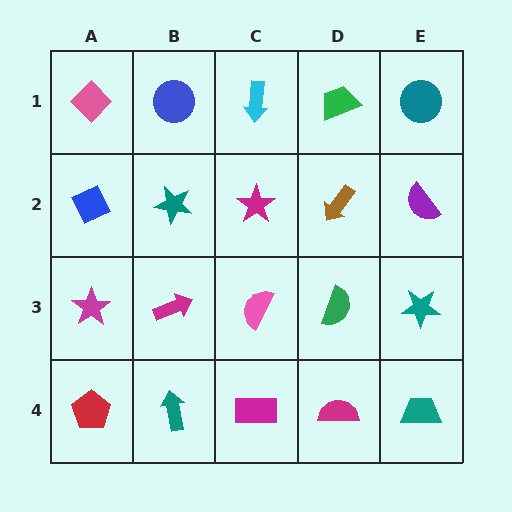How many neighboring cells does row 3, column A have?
3.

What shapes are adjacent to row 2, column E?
A teal circle (row 1, column E), a teal star (row 3, column E), a brown arrow (row 2, column D).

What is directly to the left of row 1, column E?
A green trapezoid.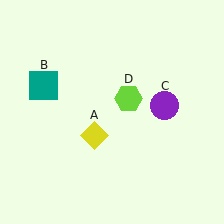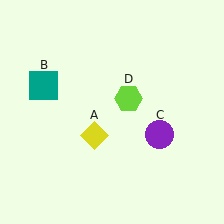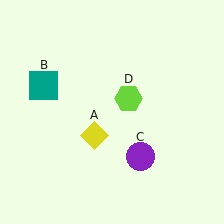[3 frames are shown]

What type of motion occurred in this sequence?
The purple circle (object C) rotated clockwise around the center of the scene.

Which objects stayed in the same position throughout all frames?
Yellow diamond (object A) and teal square (object B) and lime hexagon (object D) remained stationary.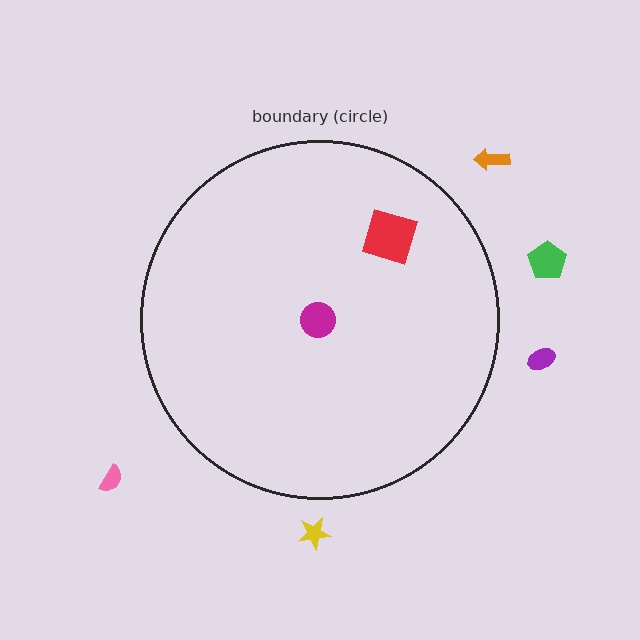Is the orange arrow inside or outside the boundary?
Outside.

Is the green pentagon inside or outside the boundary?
Outside.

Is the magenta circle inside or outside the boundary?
Inside.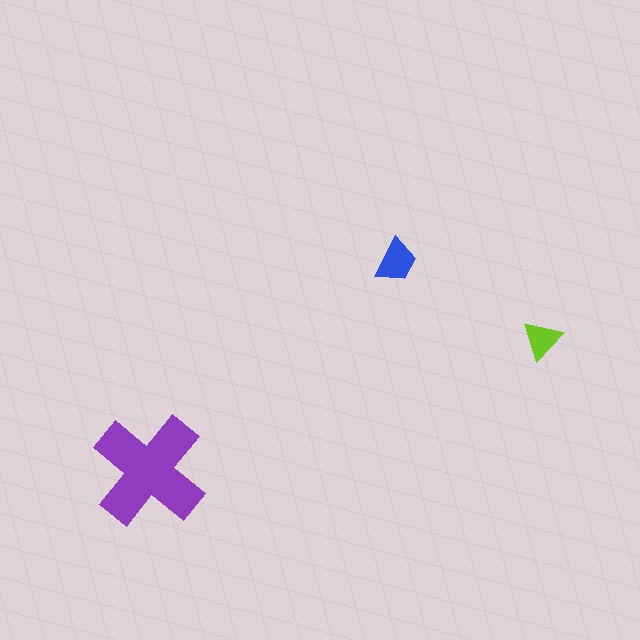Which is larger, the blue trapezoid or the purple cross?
The purple cross.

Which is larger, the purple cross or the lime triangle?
The purple cross.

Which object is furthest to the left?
The purple cross is leftmost.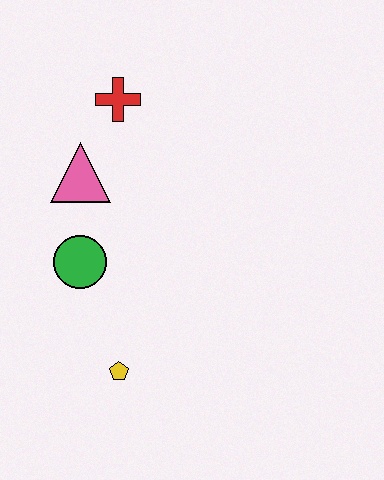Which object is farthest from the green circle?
The red cross is farthest from the green circle.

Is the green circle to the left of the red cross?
Yes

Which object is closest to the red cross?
The pink triangle is closest to the red cross.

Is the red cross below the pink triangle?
No